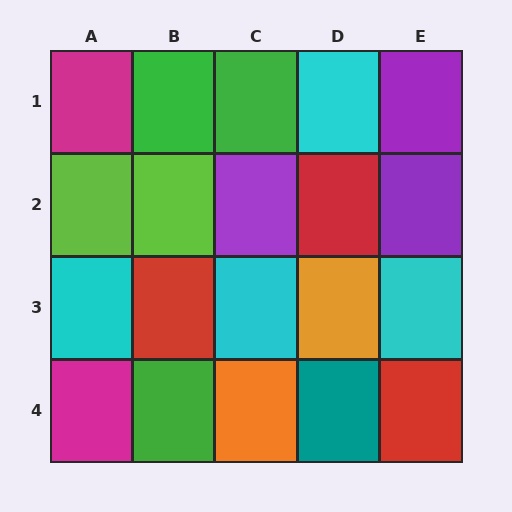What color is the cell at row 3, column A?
Cyan.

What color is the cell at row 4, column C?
Orange.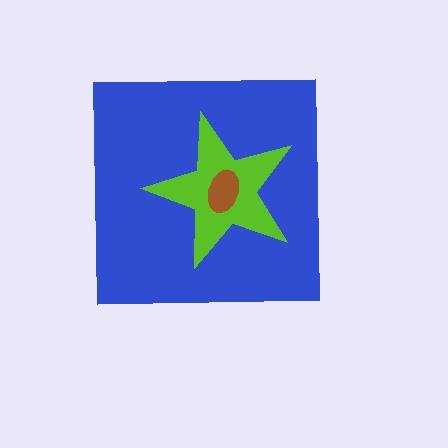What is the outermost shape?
The blue square.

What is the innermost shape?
The brown ellipse.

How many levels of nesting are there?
3.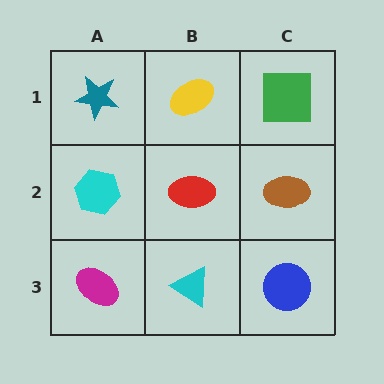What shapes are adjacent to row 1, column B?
A red ellipse (row 2, column B), a teal star (row 1, column A), a green square (row 1, column C).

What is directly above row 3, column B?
A red ellipse.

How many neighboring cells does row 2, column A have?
3.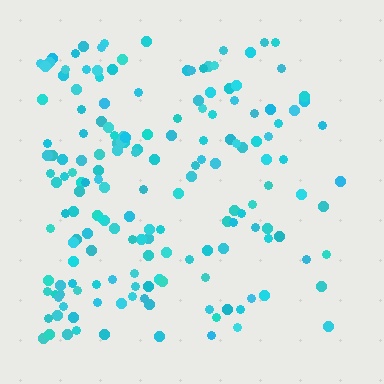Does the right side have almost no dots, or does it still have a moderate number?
Still a moderate number, just noticeably fewer than the left.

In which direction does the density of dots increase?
From right to left, with the left side densest.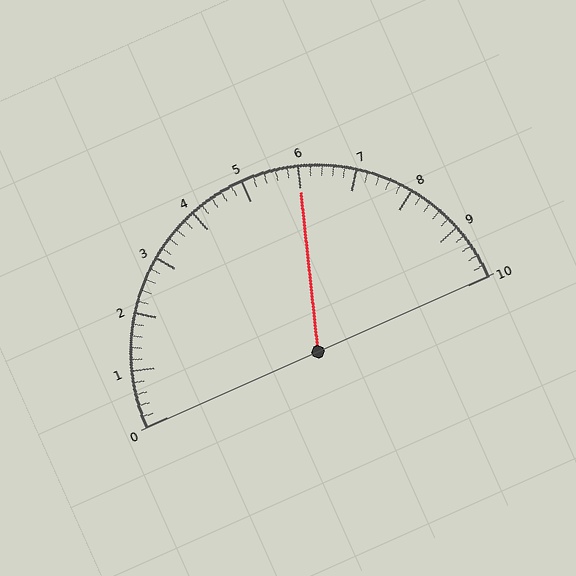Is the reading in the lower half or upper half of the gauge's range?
The reading is in the upper half of the range (0 to 10).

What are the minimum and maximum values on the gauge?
The gauge ranges from 0 to 10.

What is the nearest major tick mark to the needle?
The nearest major tick mark is 6.